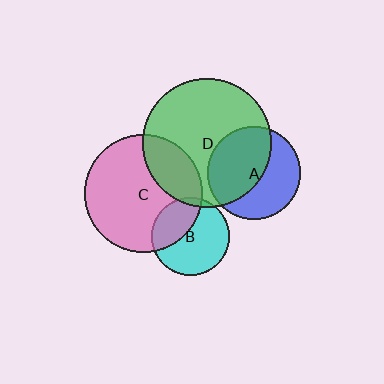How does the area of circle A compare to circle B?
Approximately 1.4 times.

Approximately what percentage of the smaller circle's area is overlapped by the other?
Approximately 25%.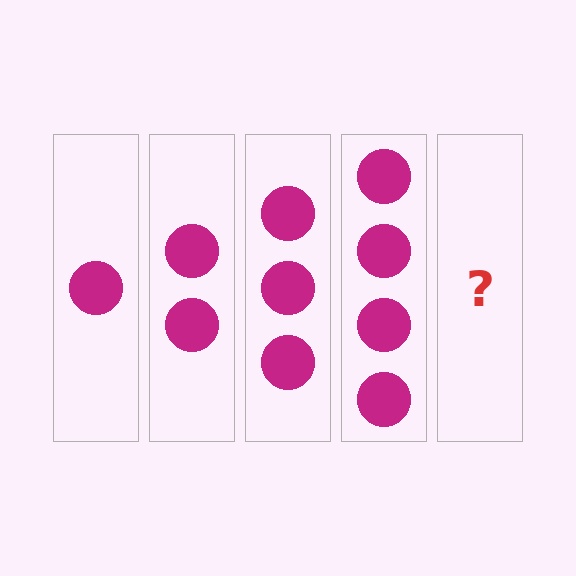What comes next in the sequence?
The next element should be 5 circles.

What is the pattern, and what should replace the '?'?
The pattern is that each step adds one more circle. The '?' should be 5 circles.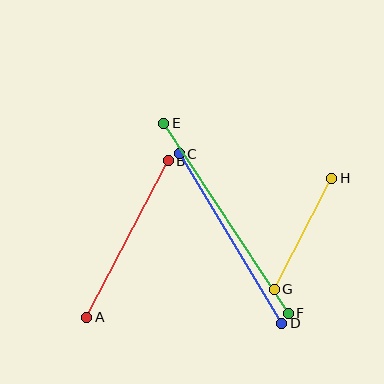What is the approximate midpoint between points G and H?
The midpoint is at approximately (303, 234) pixels.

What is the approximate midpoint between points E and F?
The midpoint is at approximately (226, 218) pixels.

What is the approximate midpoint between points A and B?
The midpoint is at approximately (128, 239) pixels.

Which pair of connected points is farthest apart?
Points E and F are farthest apart.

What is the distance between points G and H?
The distance is approximately 125 pixels.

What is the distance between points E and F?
The distance is approximately 227 pixels.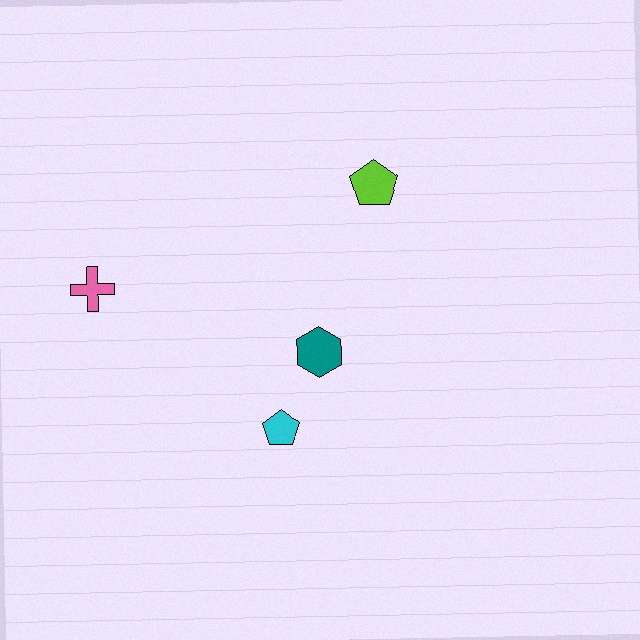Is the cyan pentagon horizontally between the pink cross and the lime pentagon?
Yes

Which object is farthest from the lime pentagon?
The pink cross is farthest from the lime pentagon.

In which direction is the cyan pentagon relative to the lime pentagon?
The cyan pentagon is below the lime pentagon.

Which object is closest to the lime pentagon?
The teal hexagon is closest to the lime pentagon.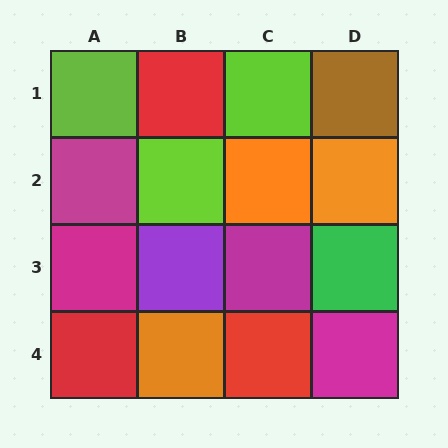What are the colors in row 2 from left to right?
Magenta, lime, orange, orange.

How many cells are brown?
1 cell is brown.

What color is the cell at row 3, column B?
Purple.